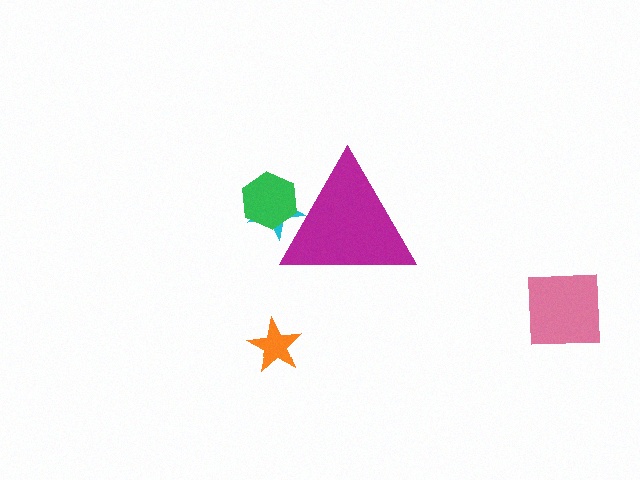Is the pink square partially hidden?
No, the pink square is fully visible.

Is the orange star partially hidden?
No, the orange star is fully visible.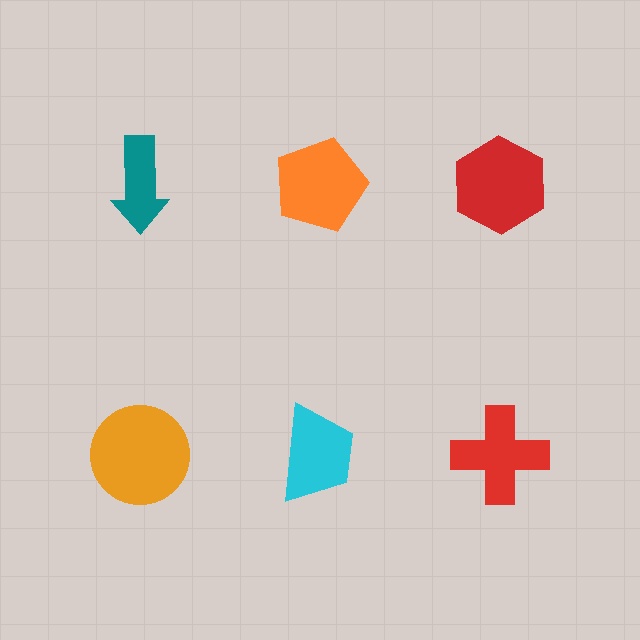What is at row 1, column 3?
A red hexagon.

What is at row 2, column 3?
A red cross.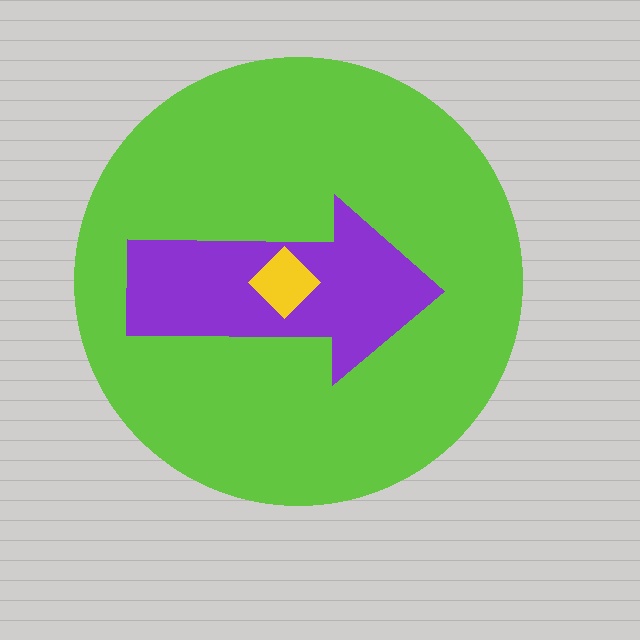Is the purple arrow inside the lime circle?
Yes.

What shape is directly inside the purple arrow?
The yellow diamond.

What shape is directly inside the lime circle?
The purple arrow.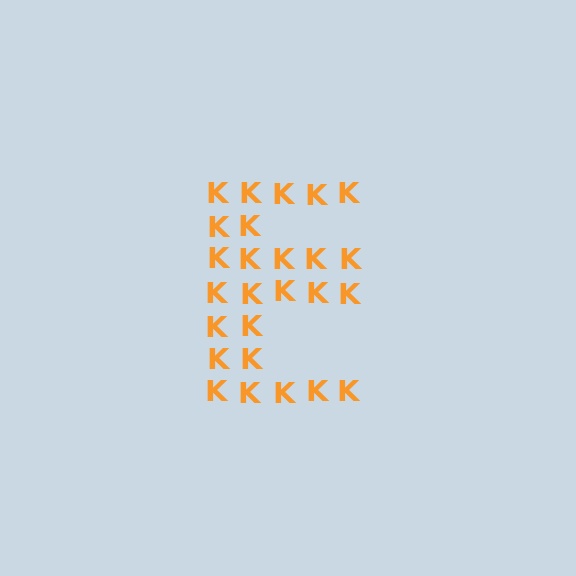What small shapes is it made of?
It is made of small letter K's.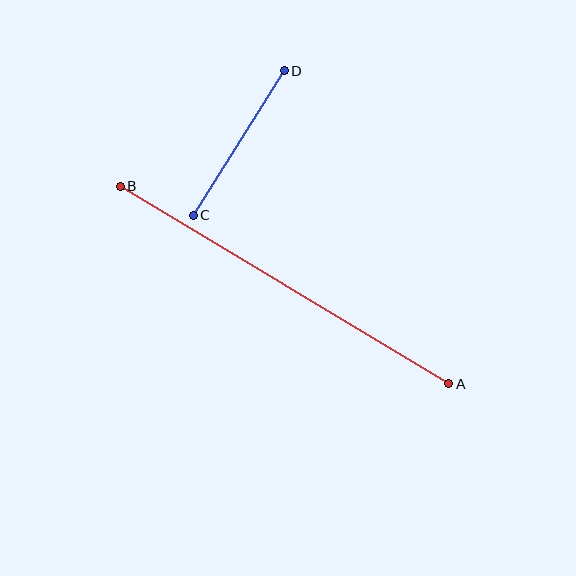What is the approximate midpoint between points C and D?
The midpoint is at approximately (239, 143) pixels.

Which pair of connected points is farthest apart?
Points A and B are farthest apart.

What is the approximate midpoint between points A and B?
The midpoint is at approximately (284, 285) pixels.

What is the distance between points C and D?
The distance is approximately 171 pixels.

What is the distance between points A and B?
The distance is approximately 383 pixels.